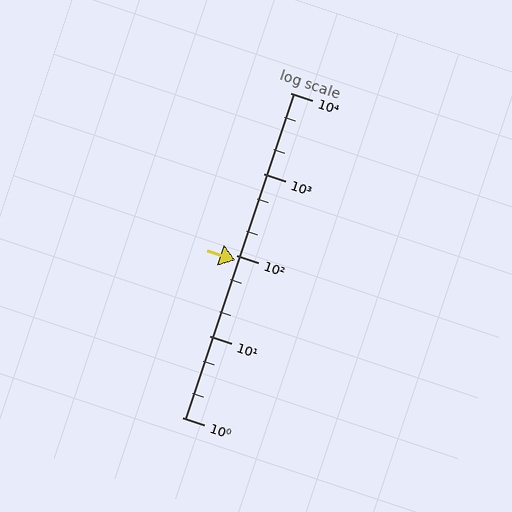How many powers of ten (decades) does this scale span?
The scale spans 4 decades, from 1 to 10000.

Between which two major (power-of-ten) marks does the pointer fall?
The pointer is between 10 and 100.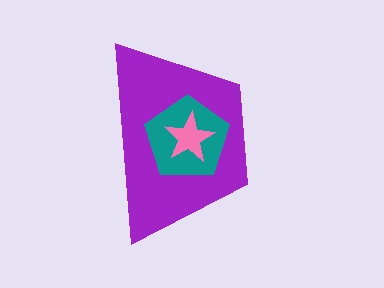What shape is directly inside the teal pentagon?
The pink star.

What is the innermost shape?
The pink star.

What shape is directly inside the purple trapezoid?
The teal pentagon.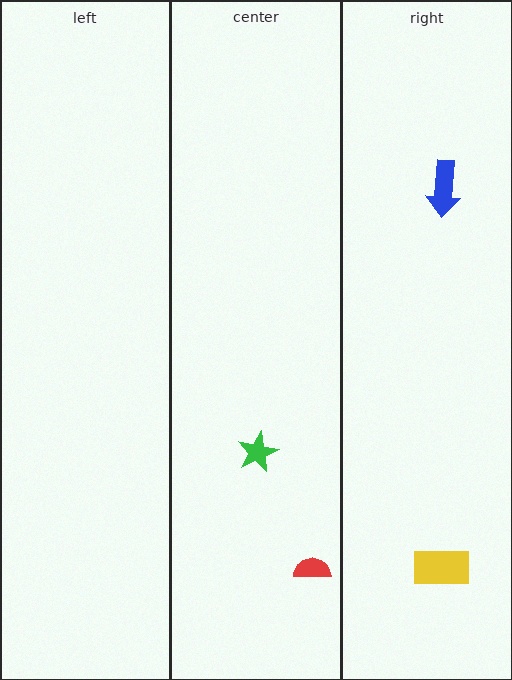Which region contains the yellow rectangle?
The right region.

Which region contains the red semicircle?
The center region.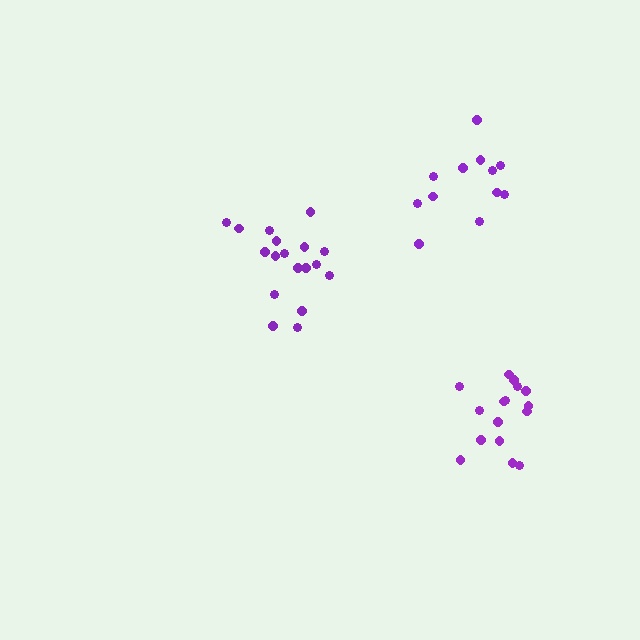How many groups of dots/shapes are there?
There are 3 groups.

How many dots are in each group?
Group 1: 16 dots, Group 2: 18 dots, Group 3: 12 dots (46 total).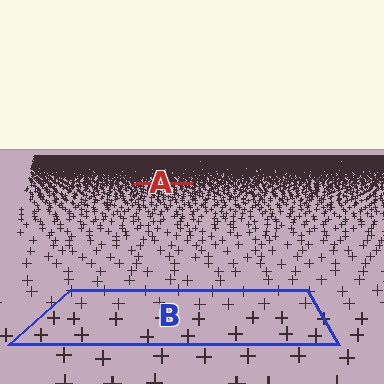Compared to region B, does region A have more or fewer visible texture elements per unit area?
Region A has more texture elements per unit area — they are packed more densely because it is farther away.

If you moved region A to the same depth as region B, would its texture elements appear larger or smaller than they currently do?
They would appear larger. At a closer depth, the same texture elements are projected at a bigger on-screen size.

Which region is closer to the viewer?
Region B is closer. The texture elements there are larger and more spread out.